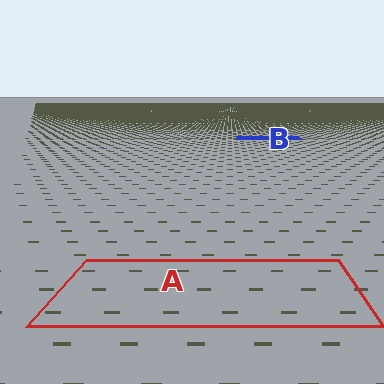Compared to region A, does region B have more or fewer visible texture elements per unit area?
Region B has more texture elements per unit area — they are packed more densely because it is farther away.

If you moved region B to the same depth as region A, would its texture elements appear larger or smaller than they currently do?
They would appear larger. At a closer depth, the same texture elements are projected at a bigger on-screen size.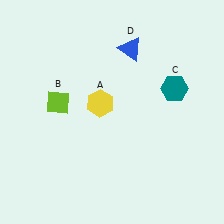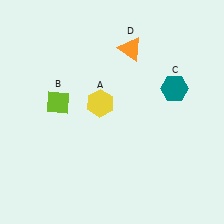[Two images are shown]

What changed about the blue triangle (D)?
In Image 1, D is blue. In Image 2, it changed to orange.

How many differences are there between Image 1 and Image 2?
There is 1 difference between the two images.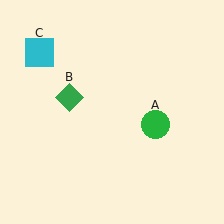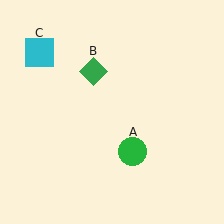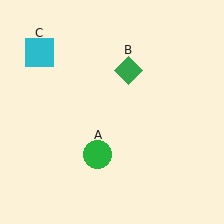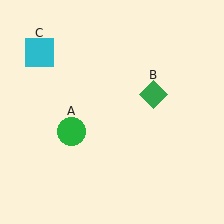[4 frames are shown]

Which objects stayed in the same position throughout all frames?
Cyan square (object C) remained stationary.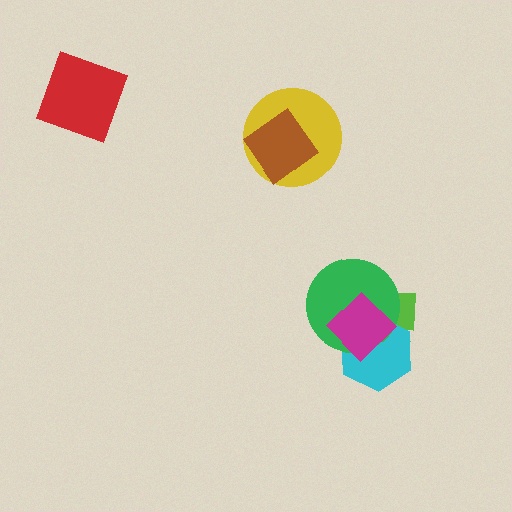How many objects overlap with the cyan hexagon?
3 objects overlap with the cyan hexagon.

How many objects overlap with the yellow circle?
1 object overlaps with the yellow circle.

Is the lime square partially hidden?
Yes, it is partially covered by another shape.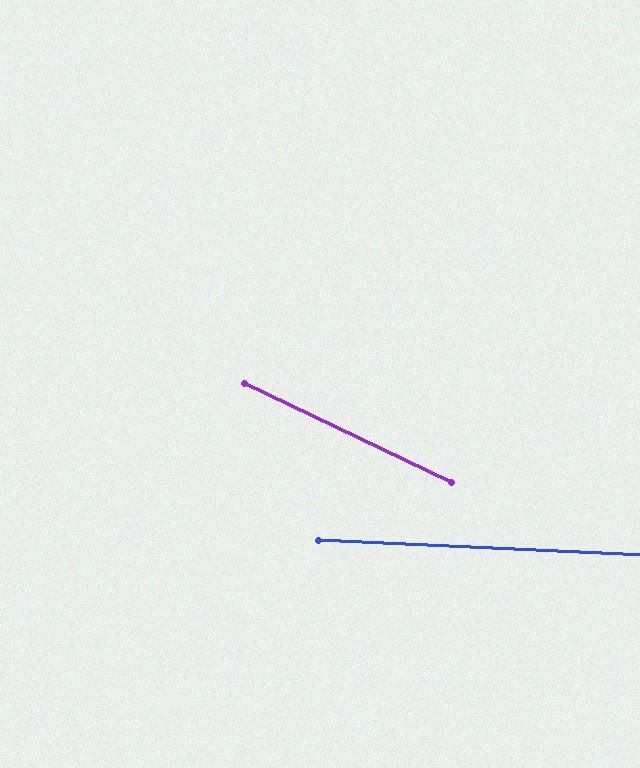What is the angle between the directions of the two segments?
Approximately 23 degrees.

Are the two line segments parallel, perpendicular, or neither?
Neither parallel nor perpendicular — they differ by about 23°.